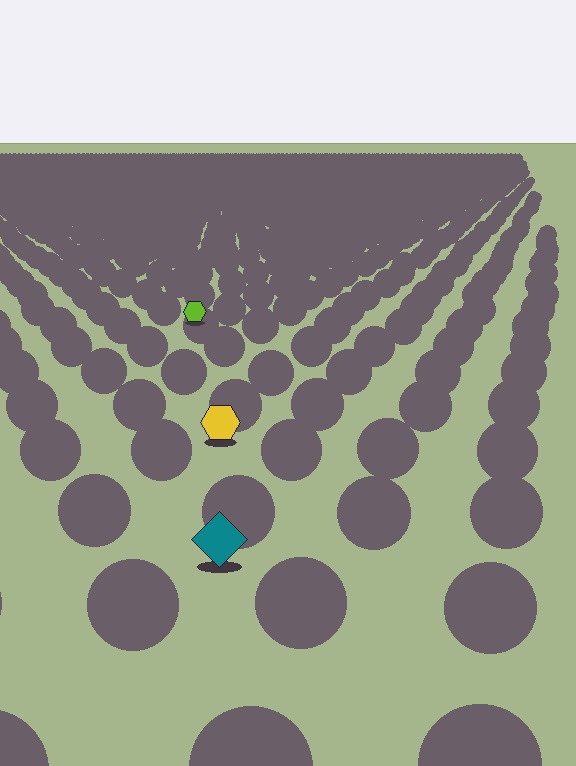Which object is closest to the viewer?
The teal diamond is closest. The texture marks near it are larger and more spread out.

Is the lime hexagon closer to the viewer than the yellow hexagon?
No. The yellow hexagon is closer — you can tell from the texture gradient: the ground texture is coarser near it.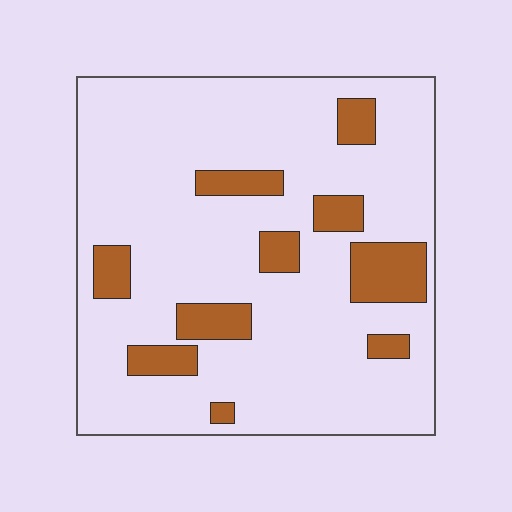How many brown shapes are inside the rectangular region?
10.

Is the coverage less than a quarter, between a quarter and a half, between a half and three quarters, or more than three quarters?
Less than a quarter.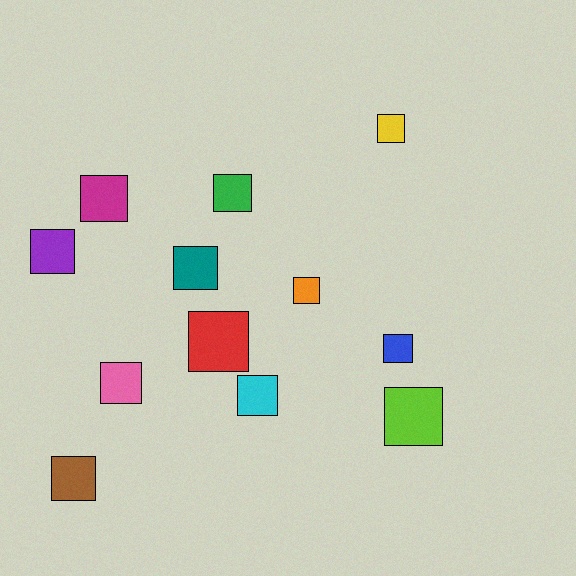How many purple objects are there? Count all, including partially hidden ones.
There is 1 purple object.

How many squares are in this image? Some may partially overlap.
There are 12 squares.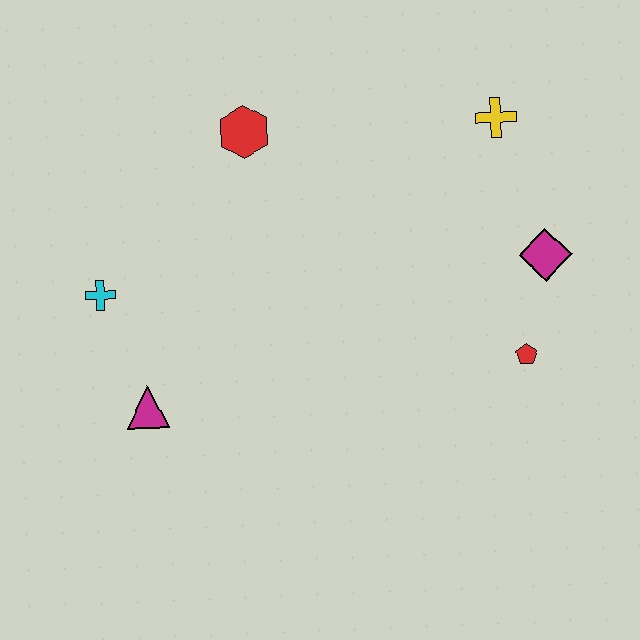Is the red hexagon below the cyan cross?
No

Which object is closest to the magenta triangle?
The cyan cross is closest to the magenta triangle.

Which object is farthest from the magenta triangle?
The yellow cross is farthest from the magenta triangle.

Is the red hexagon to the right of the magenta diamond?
No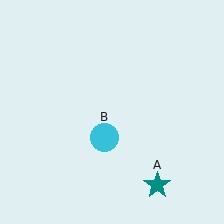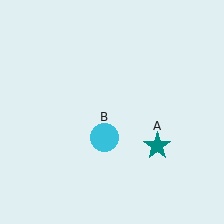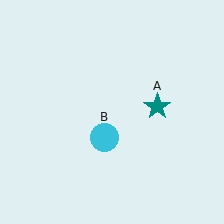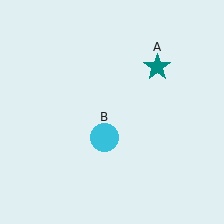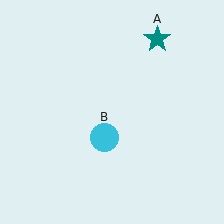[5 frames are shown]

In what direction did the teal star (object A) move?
The teal star (object A) moved up.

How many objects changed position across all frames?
1 object changed position: teal star (object A).